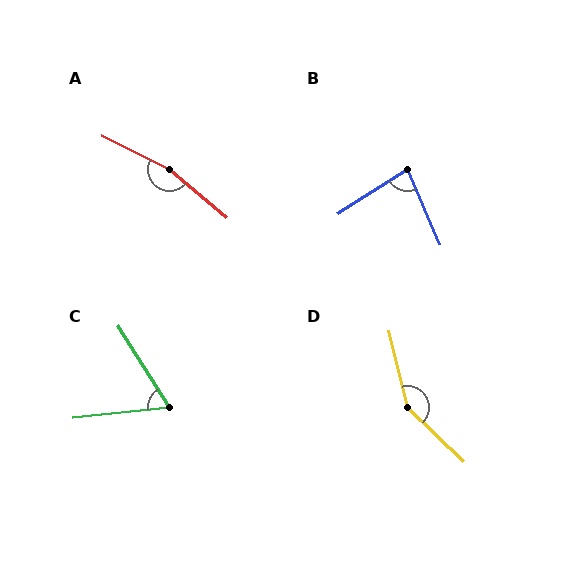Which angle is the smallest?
C, at approximately 64 degrees.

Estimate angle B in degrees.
Approximately 81 degrees.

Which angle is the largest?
A, at approximately 166 degrees.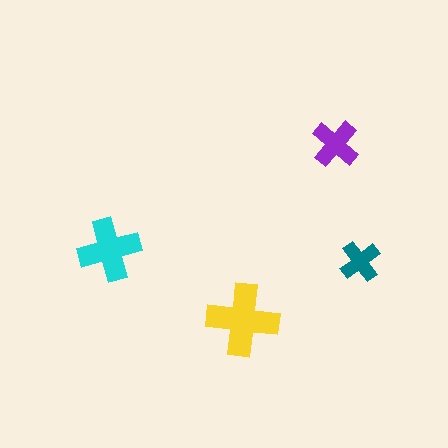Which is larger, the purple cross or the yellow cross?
The yellow one.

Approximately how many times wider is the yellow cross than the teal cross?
About 2 times wider.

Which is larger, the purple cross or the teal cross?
The purple one.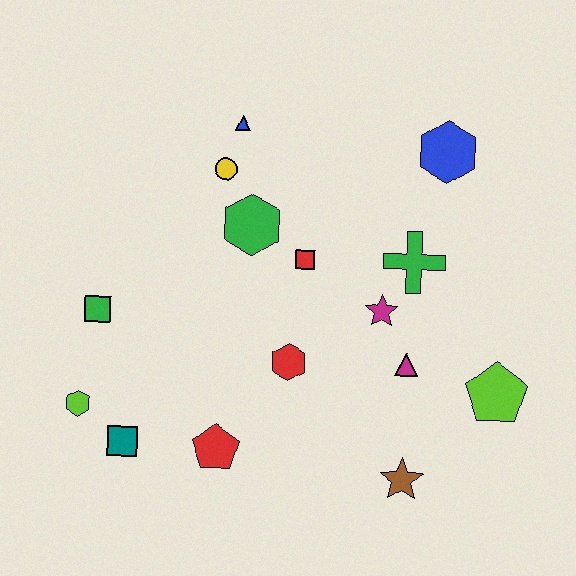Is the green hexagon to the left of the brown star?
Yes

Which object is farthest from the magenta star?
The lime hexagon is farthest from the magenta star.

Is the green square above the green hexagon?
No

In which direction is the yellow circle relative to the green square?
The yellow circle is above the green square.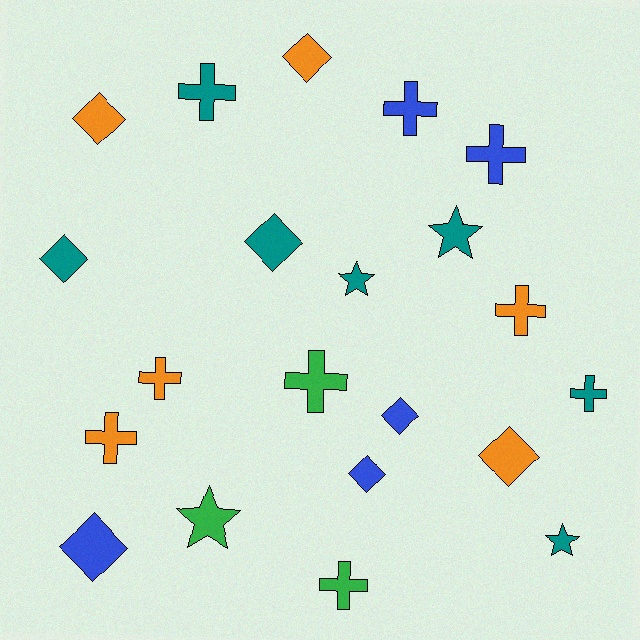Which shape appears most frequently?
Cross, with 9 objects.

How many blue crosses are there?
There are 2 blue crosses.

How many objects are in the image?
There are 21 objects.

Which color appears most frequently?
Teal, with 7 objects.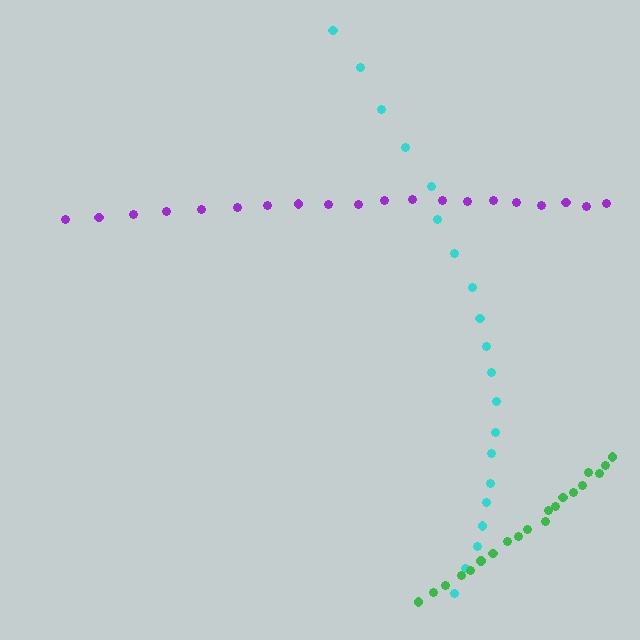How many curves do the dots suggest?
There are 3 distinct paths.